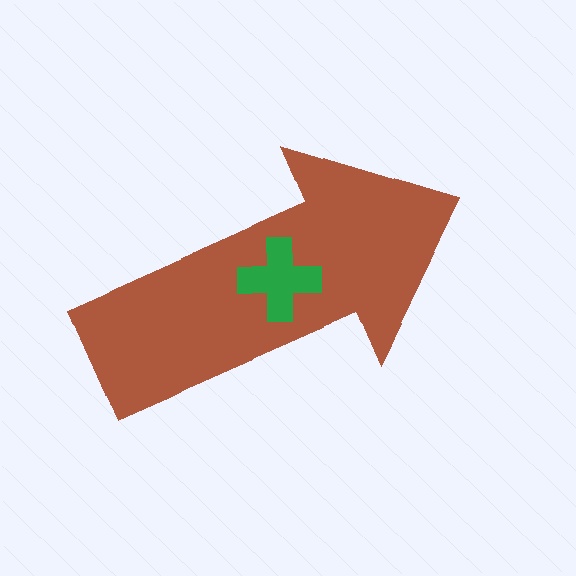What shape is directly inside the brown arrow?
The green cross.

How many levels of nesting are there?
2.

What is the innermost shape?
The green cross.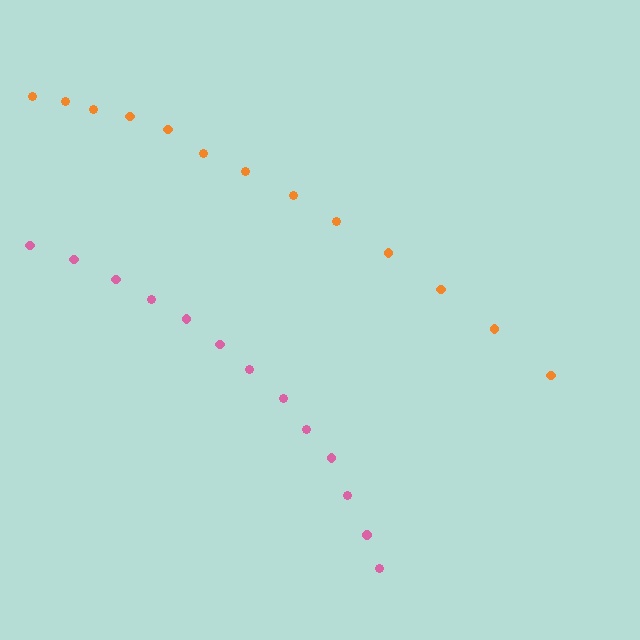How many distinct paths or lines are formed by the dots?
There are 2 distinct paths.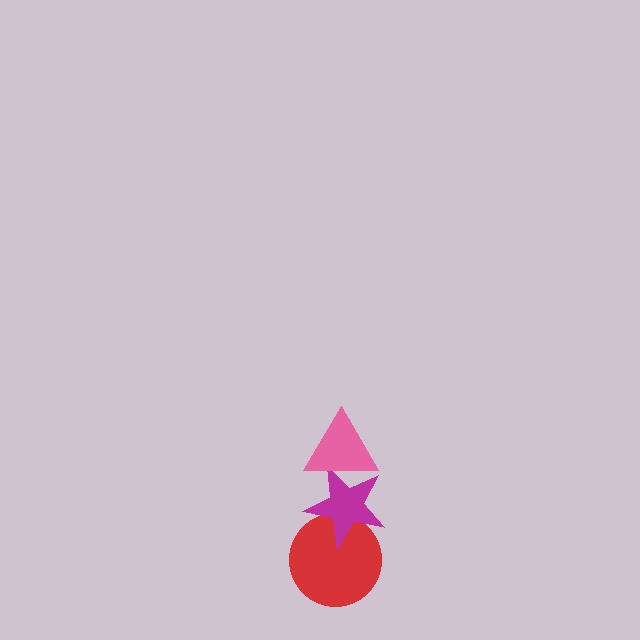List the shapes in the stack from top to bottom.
From top to bottom: the pink triangle, the magenta star, the red circle.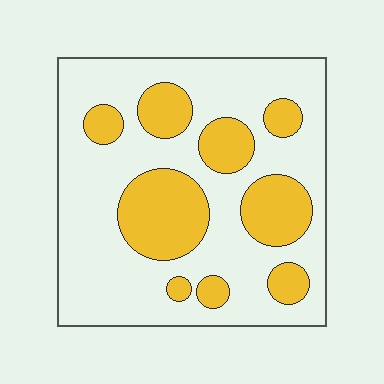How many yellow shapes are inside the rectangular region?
9.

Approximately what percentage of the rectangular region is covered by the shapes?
Approximately 30%.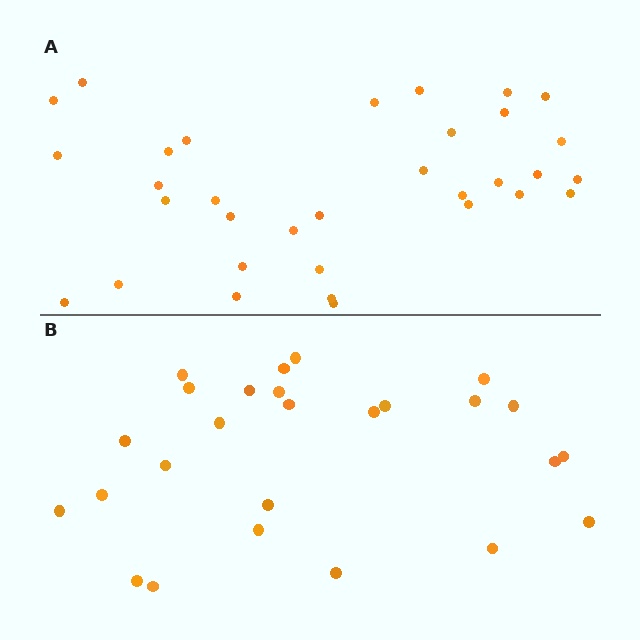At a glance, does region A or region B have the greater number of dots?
Region A (the top region) has more dots.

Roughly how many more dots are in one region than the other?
Region A has roughly 8 or so more dots than region B.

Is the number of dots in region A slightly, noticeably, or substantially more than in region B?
Region A has noticeably more, but not dramatically so. The ratio is roughly 1.3 to 1.